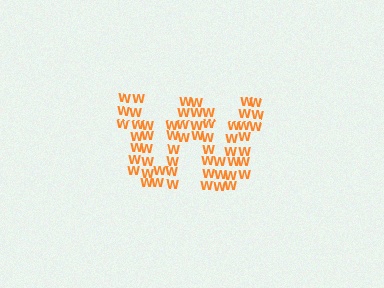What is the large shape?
The large shape is the letter W.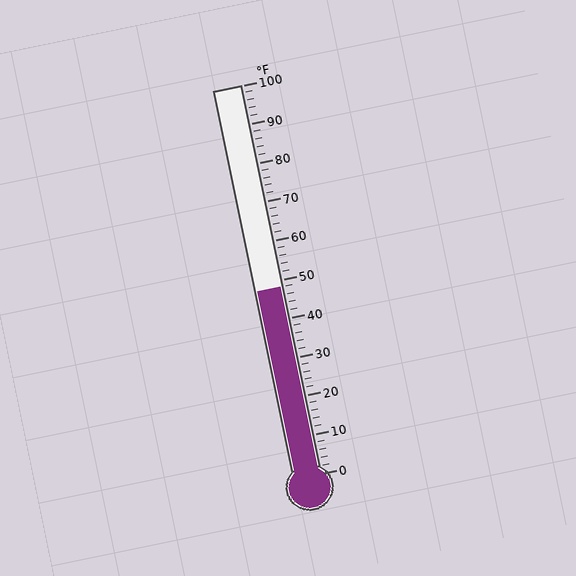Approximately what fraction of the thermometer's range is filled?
The thermometer is filled to approximately 50% of its range.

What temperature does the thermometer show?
The thermometer shows approximately 48°F.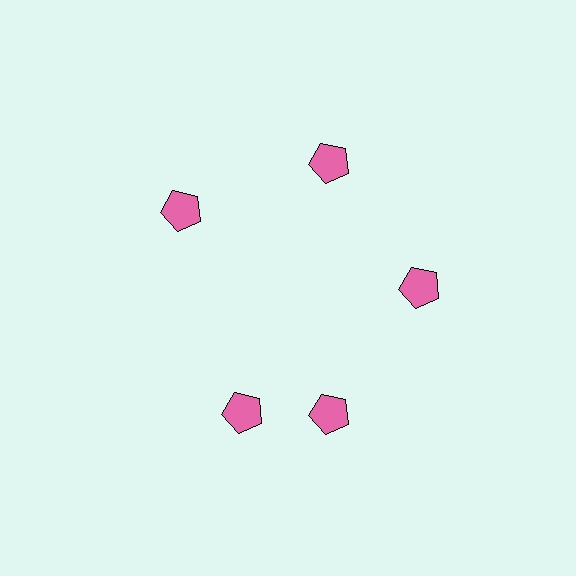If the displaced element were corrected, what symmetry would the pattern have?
It would have 5-fold rotational symmetry — the pattern would map onto itself every 72 degrees.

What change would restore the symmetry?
The symmetry would be restored by rotating it back into even spacing with its neighbors so that all 5 pentagons sit at equal angles and equal distance from the center.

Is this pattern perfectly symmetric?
No. The 5 pink pentagons are arranged in a ring, but one element near the 8 o'clock position is rotated out of alignment along the ring, breaking the 5-fold rotational symmetry.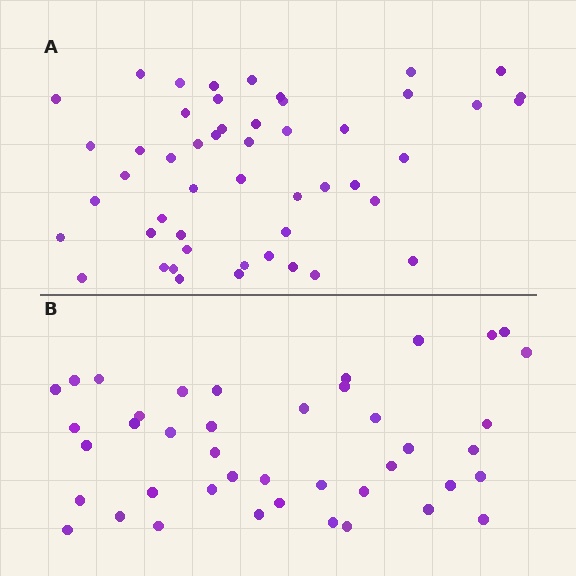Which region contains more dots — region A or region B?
Region A (the top region) has more dots.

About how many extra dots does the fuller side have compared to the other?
Region A has roughly 8 or so more dots than region B.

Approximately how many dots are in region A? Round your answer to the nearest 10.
About 50 dots.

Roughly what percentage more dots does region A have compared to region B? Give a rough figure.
About 20% more.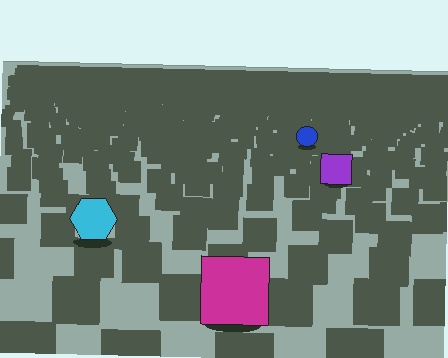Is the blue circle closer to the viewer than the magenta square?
No. The magenta square is closer — you can tell from the texture gradient: the ground texture is coarser near it.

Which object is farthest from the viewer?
The blue circle is farthest from the viewer. It appears smaller and the ground texture around it is denser.